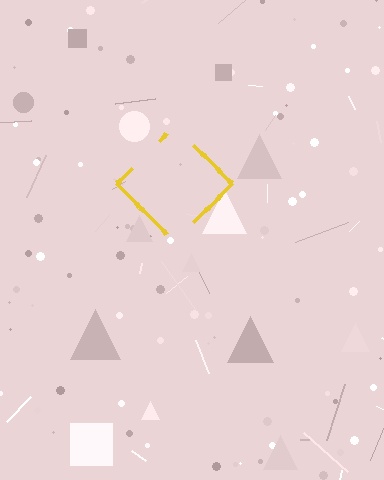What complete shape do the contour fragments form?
The contour fragments form a diamond.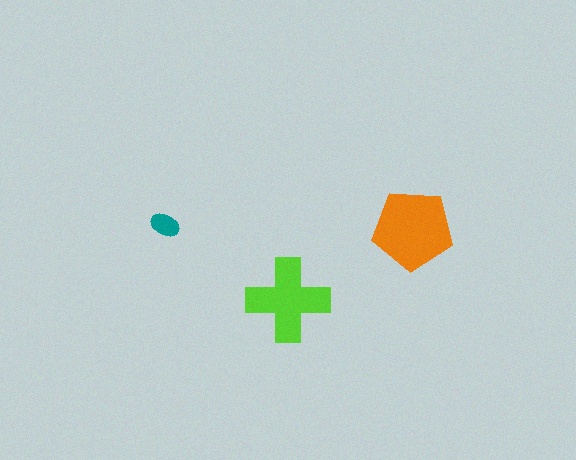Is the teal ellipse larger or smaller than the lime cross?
Smaller.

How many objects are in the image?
There are 3 objects in the image.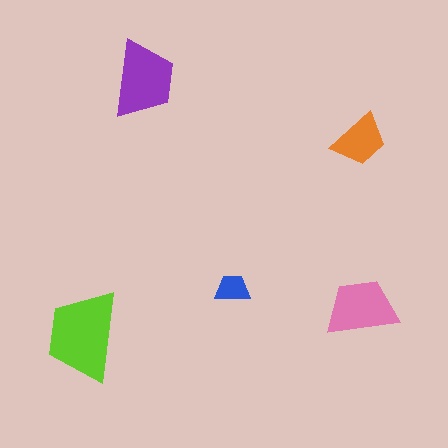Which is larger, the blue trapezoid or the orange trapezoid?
The orange one.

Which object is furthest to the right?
The pink trapezoid is rightmost.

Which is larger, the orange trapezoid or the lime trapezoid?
The lime one.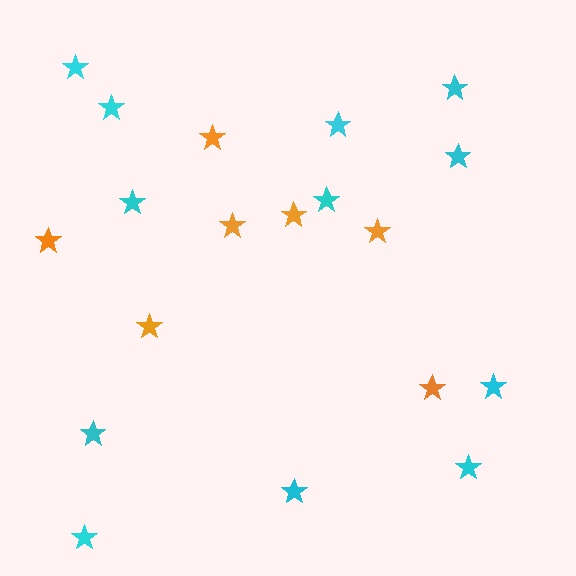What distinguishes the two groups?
There are 2 groups: one group of cyan stars (12) and one group of orange stars (7).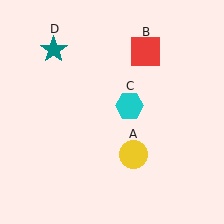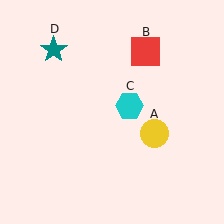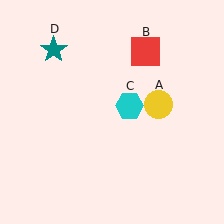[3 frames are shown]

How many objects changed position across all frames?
1 object changed position: yellow circle (object A).